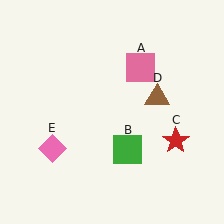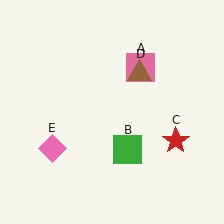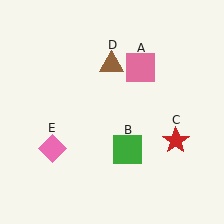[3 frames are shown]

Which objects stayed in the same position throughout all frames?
Pink square (object A) and green square (object B) and red star (object C) and pink diamond (object E) remained stationary.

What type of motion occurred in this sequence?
The brown triangle (object D) rotated counterclockwise around the center of the scene.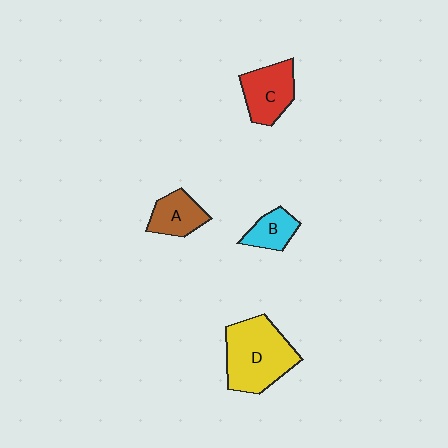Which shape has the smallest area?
Shape B (cyan).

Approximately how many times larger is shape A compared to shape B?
Approximately 1.2 times.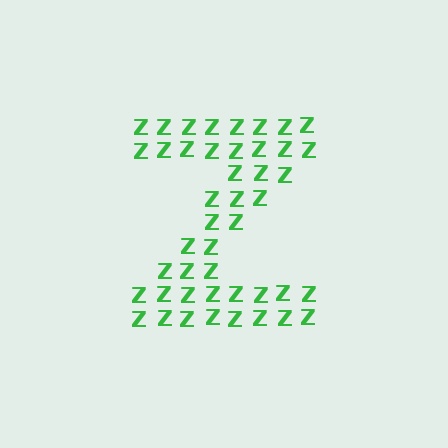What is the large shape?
The large shape is the letter Z.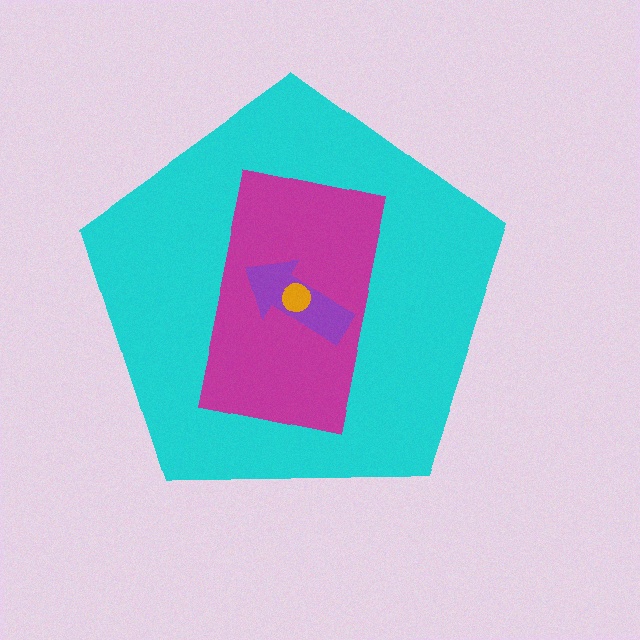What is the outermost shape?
The cyan pentagon.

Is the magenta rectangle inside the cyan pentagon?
Yes.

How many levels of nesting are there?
4.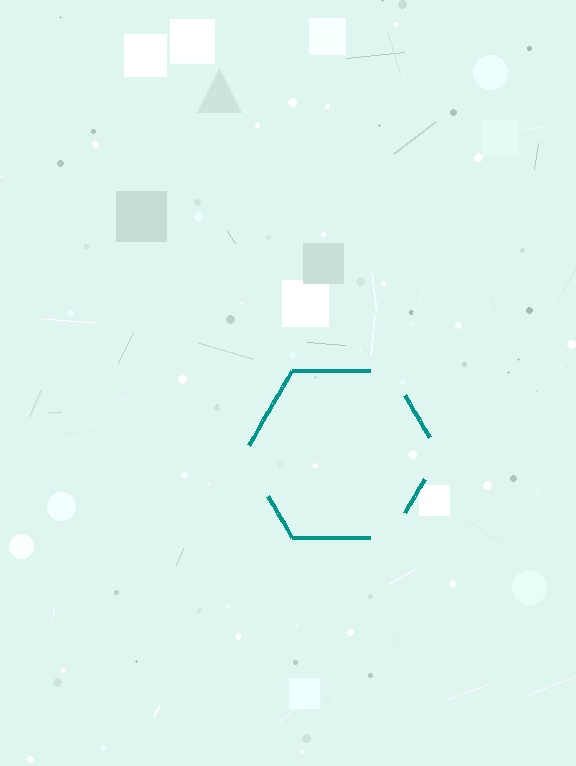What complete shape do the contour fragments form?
The contour fragments form a hexagon.